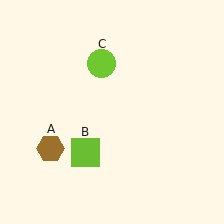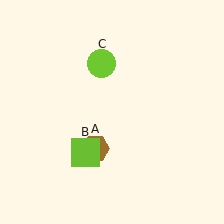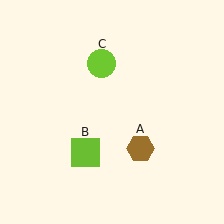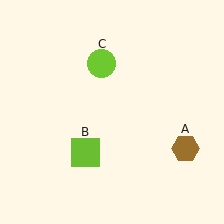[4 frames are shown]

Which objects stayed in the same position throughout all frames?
Lime square (object B) and lime circle (object C) remained stationary.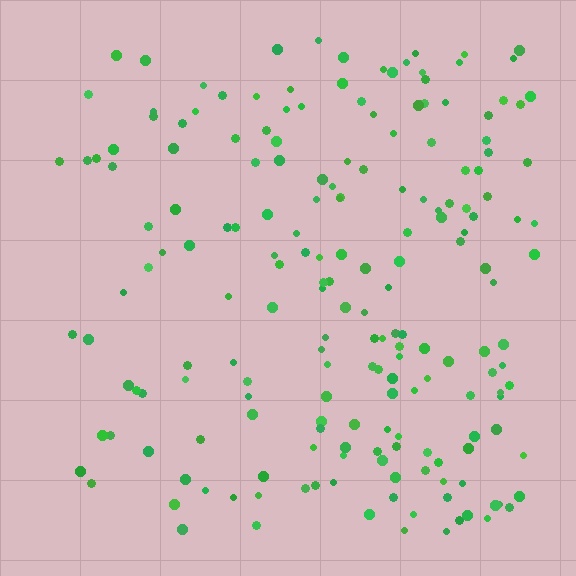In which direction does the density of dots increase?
From left to right, with the right side densest.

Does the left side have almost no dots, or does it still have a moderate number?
Still a moderate number, just noticeably fewer than the right.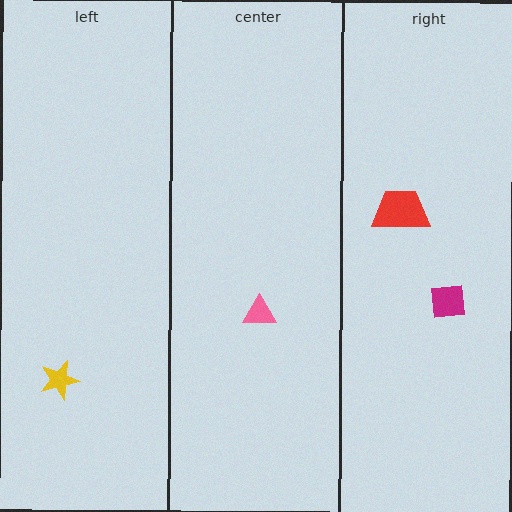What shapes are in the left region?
The yellow star.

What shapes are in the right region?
The magenta square, the red trapezoid.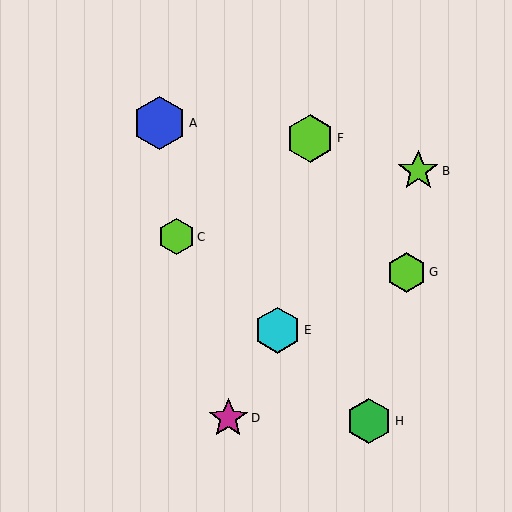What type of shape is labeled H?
Shape H is a green hexagon.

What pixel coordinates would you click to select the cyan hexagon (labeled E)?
Click at (278, 330) to select the cyan hexagon E.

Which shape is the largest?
The blue hexagon (labeled A) is the largest.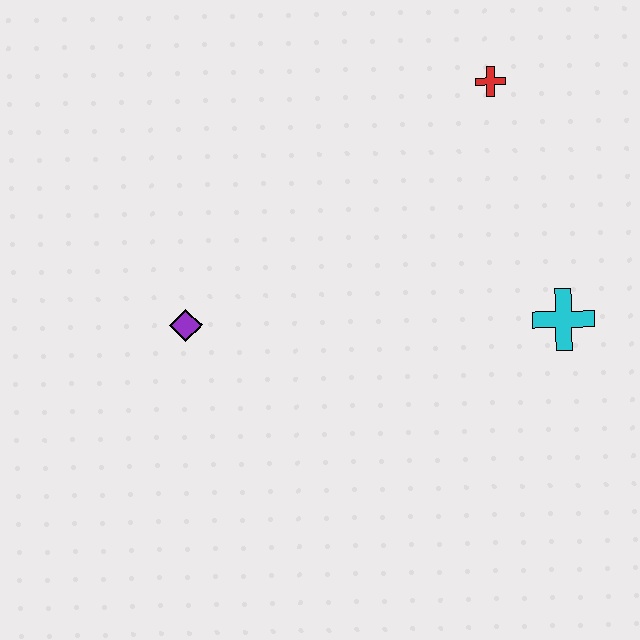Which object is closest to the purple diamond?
The cyan cross is closest to the purple diamond.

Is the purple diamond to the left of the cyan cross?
Yes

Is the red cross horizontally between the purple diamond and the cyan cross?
Yes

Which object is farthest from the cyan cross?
The purple diamond is farthest from the cyan cross.